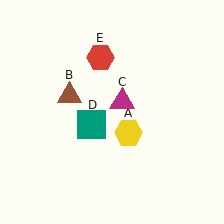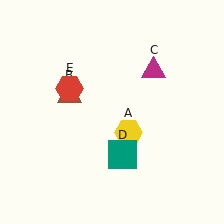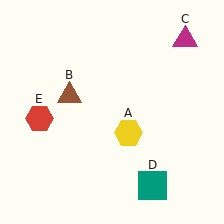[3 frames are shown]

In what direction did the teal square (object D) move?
The teal square (object D) moved down and to the right.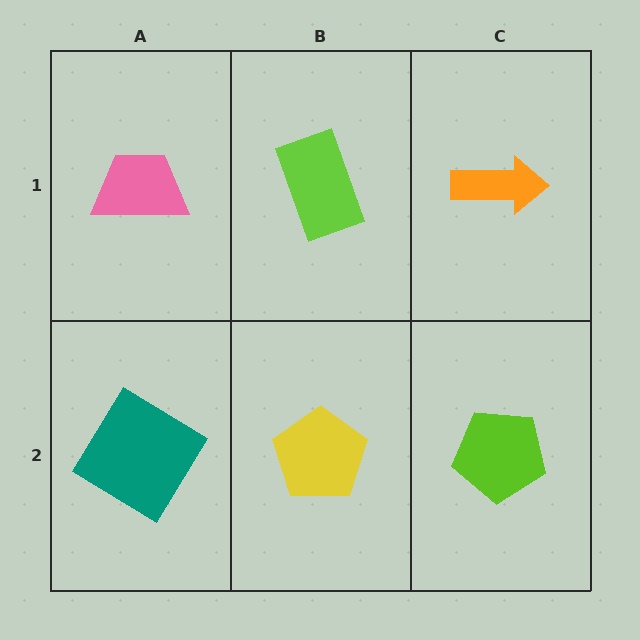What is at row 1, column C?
An orange arrow.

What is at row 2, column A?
A teal diamond.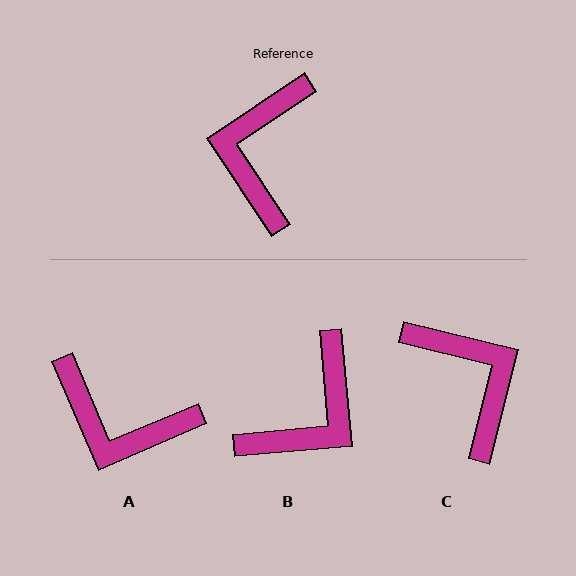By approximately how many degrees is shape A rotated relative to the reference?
Approximately 79 degrees counter-clockwise.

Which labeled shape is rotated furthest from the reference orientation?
B, about 151 degrees away.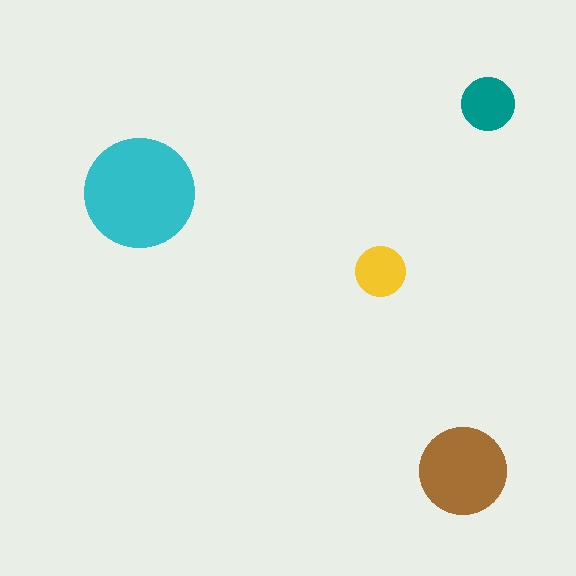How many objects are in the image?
There are 4 objects in the image.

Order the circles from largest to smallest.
the cyan one, the brown one, the teal one, the yellow one.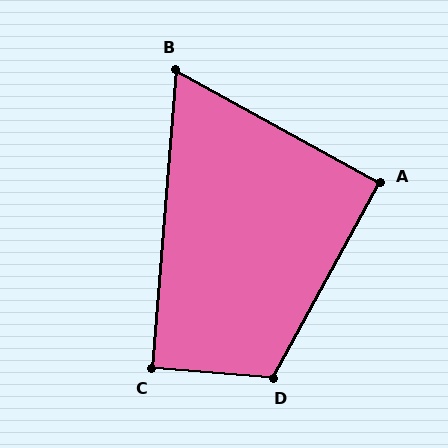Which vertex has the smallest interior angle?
B, at approximately 66 degrees.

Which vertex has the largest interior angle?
D, at approximately 114 degrees.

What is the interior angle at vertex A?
Approximately 90 degrees (approximately right).